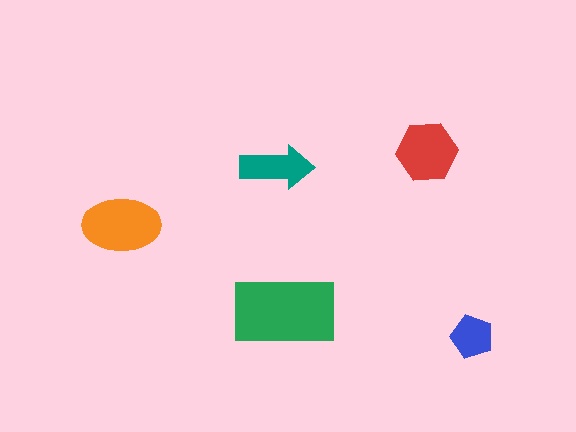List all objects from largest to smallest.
The green rectangle, the orange ellipse, the red hexagon, the teal arrow, the blue pentagon.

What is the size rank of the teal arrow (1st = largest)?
4th.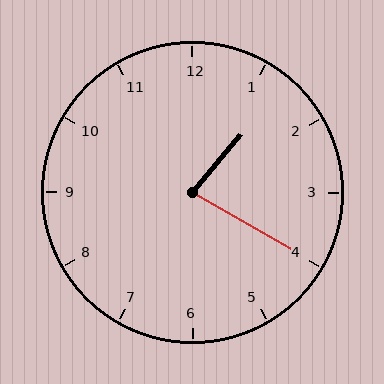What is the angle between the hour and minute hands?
Approximately 80 degrees.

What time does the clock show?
1:20.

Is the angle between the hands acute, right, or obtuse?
It is acute.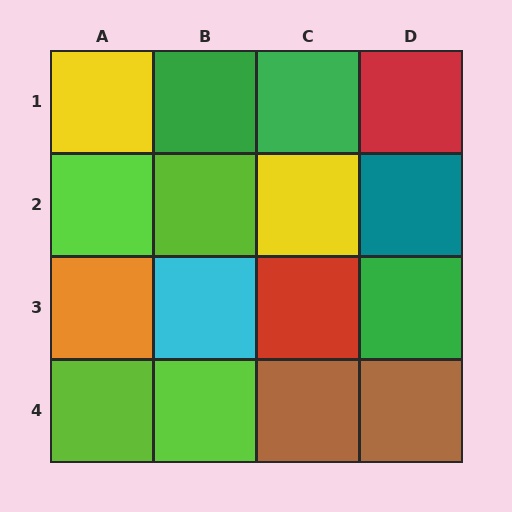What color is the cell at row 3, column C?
Red.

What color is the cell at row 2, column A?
Lime.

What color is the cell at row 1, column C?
Green.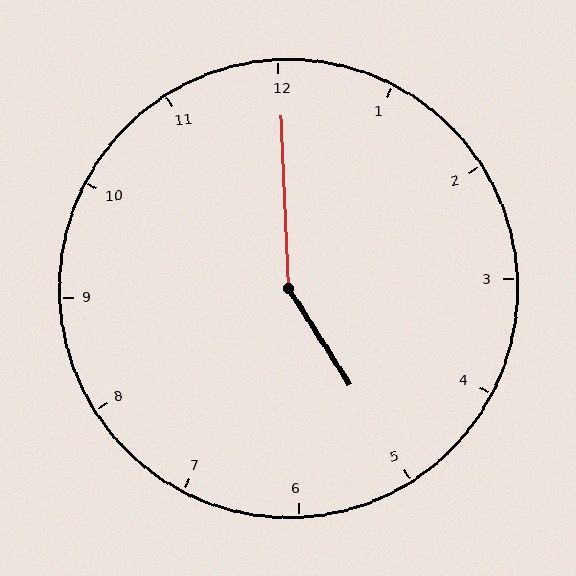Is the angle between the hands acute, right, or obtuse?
It is obtuse.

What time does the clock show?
5:00.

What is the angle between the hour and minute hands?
Approximately 150 degrees.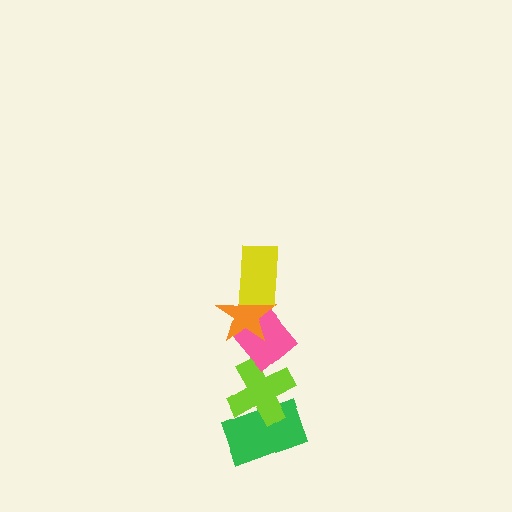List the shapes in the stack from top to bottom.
From top to bottom: the yellow rectangle, the orange star, the pink diamond, the lime cross, the green rectangle.